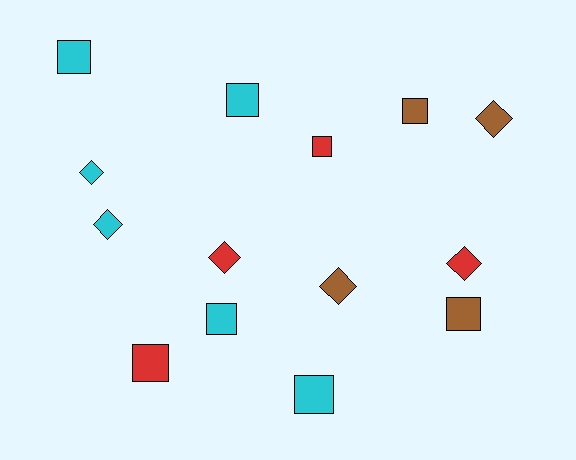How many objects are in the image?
There are 14 objects.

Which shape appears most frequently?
Square, with 8 objects.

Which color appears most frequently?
Cyan, with 6 objects.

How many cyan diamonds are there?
There are 2 cyan diamonds.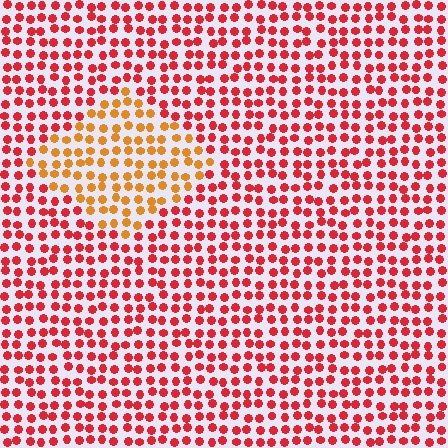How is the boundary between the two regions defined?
The boundary is defined purely by a slight shift in hue (about 37 degrees). Spacing, size, and orientation are identical on both sides.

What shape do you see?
I see a diamond.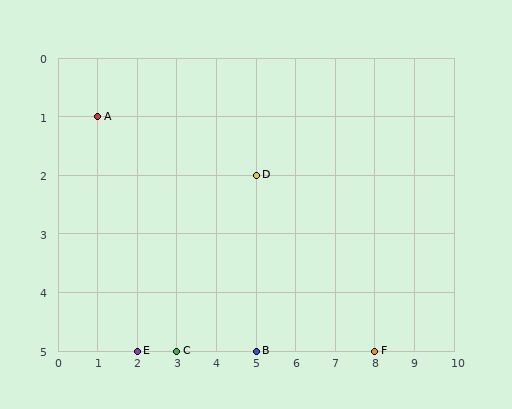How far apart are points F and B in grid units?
Points F and B are 3 columns apart.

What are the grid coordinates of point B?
Point B is at grid coordinates (5, 5).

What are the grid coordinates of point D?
Point D is at grid coordinates (5, 2).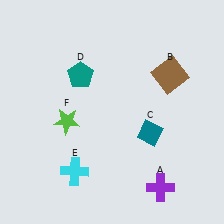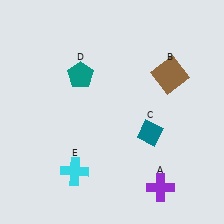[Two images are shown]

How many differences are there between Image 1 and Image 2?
There is 1 difference between the two images.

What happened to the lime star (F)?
The lime star (F) was removed in Image 2. It was in the bottom-left area of Image 1.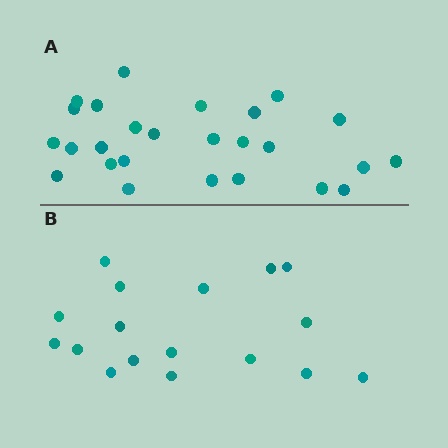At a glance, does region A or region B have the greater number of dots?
Region A (the top region) has more dots.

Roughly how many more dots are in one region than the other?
Region A has roughly 8 or so more dots than region B.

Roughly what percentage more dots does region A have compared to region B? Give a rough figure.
About 55% more.